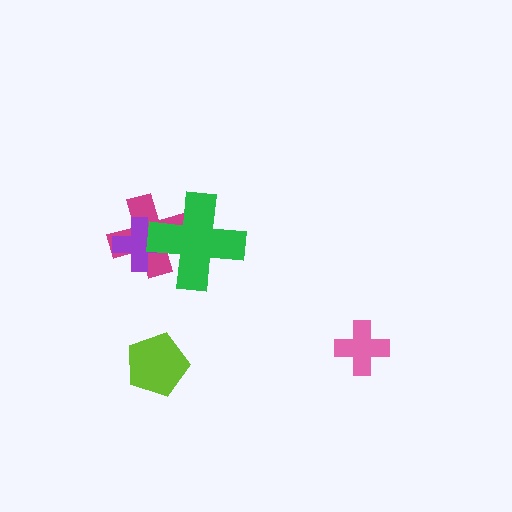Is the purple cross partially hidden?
Yes, it is partially covered by another shape.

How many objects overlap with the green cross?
2 objects overlap with the green cross.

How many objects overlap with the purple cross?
2 objects overlap with the purple cross.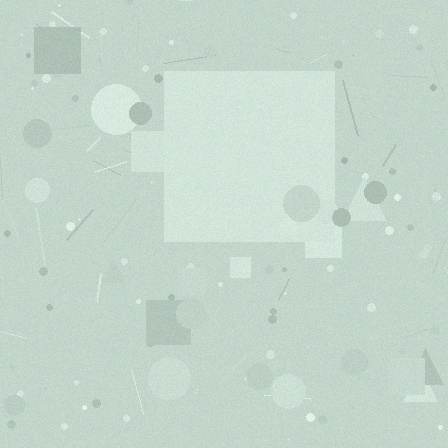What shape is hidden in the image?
A square is hidden in the image.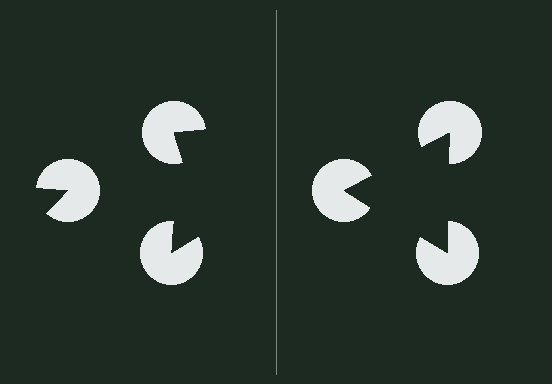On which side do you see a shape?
An illusory triangle appears on the right side. On the left side the wedge cuts are rotated, so no coherent shape forms.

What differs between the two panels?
The pac-man discs are positioned identically on both sides; only the wedge orientations differ. On the right they align to a triangle; on the left they are misaligned.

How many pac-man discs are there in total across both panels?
6 — 3 on each side.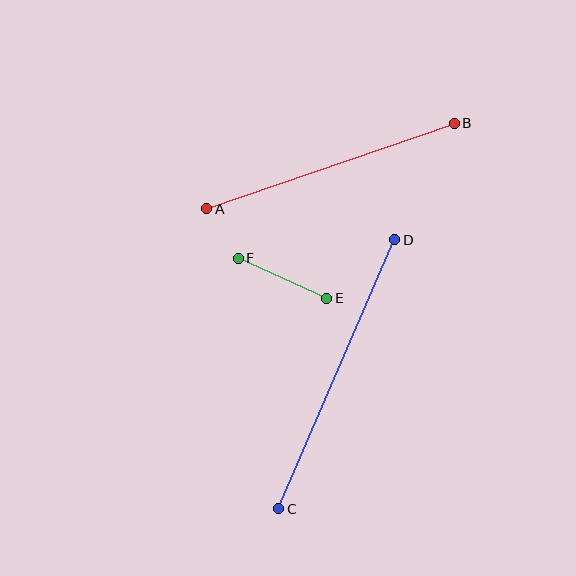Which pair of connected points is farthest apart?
Points C and D are farthest apart.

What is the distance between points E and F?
The distance is approximately 97 pixels.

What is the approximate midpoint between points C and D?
The midpoint is at approximately (337, 374) pixels.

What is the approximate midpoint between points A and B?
The midpoint is at approximately (331, 166) pixels.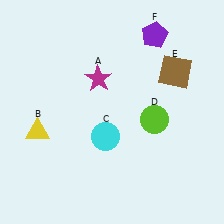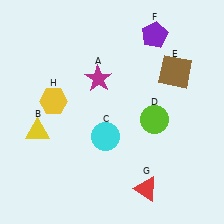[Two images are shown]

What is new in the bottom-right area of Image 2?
A red triangle (G) was added in the bottom-right area of Image 2.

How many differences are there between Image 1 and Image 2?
There are 2 differences between the two images.